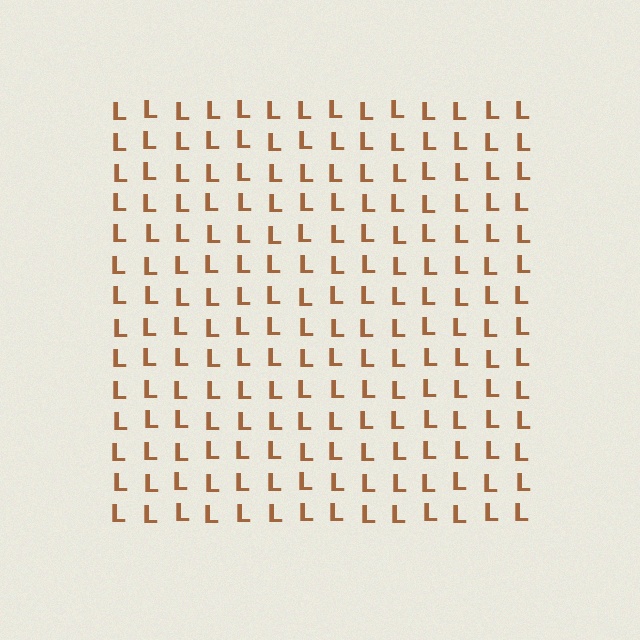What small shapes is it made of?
It is made of small letter L's.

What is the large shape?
The large shape is a square.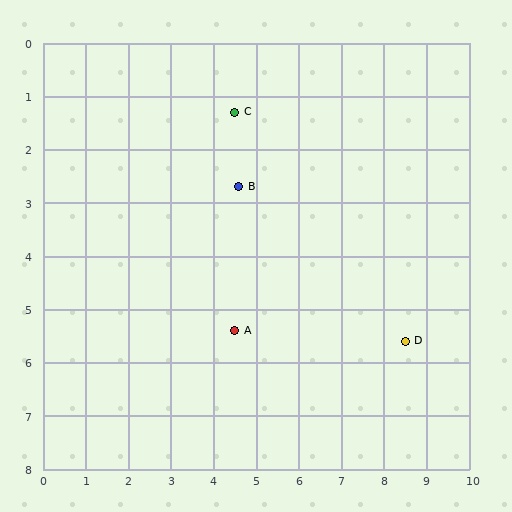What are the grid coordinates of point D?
Point D is at approximately (8.5, 5.6).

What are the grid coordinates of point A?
Point A is at approximately (4.5, 5.4).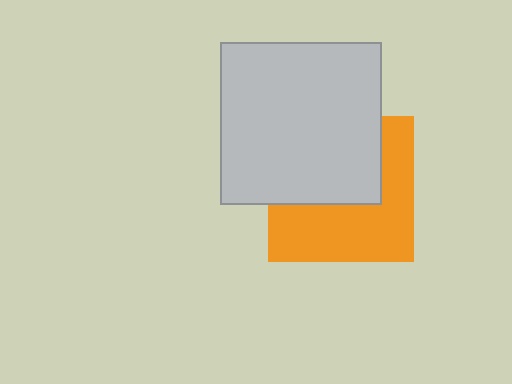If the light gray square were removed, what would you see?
You would see the complete orange square.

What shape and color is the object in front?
The object in front is a light gray square.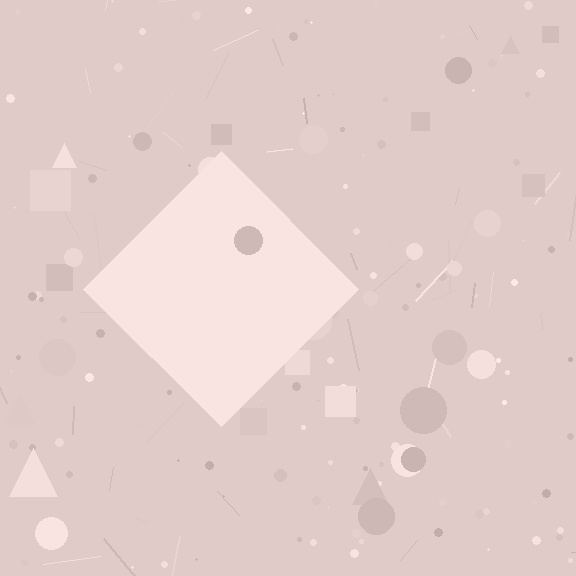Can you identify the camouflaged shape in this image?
The camouflaged shape is a diamond.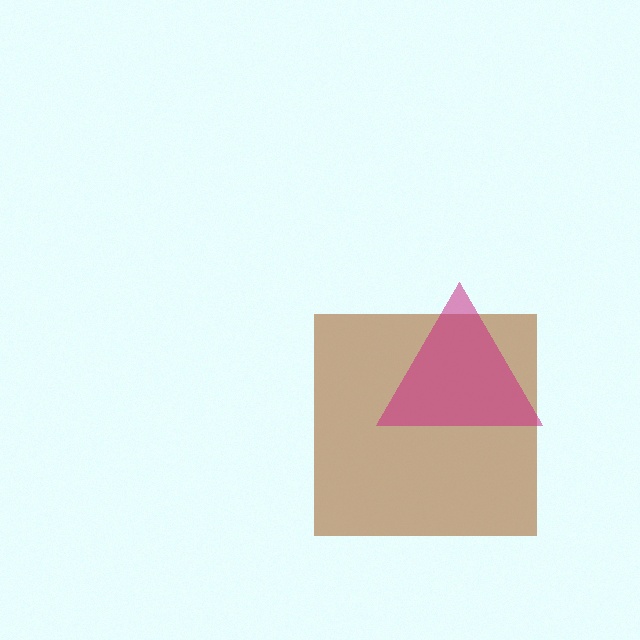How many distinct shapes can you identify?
There are 2 distinct shapes: a brown square, a magenta triangle.